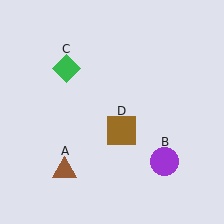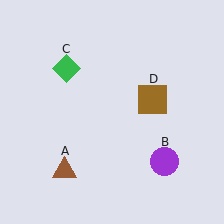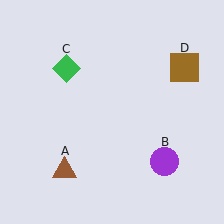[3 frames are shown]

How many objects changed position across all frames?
1 object changed position: brown square (object D).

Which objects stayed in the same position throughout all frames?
Brown triangle (object A) and purple circle (object B) and green diamond (object C) remained stationary.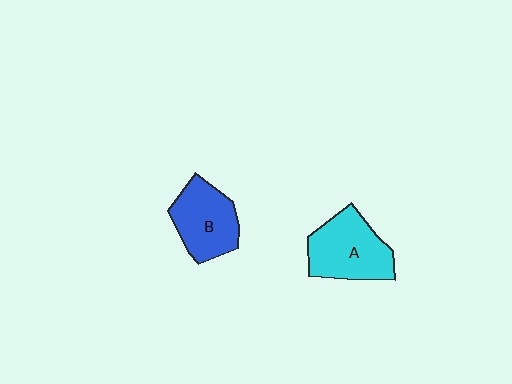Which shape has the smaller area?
Shape B (blue).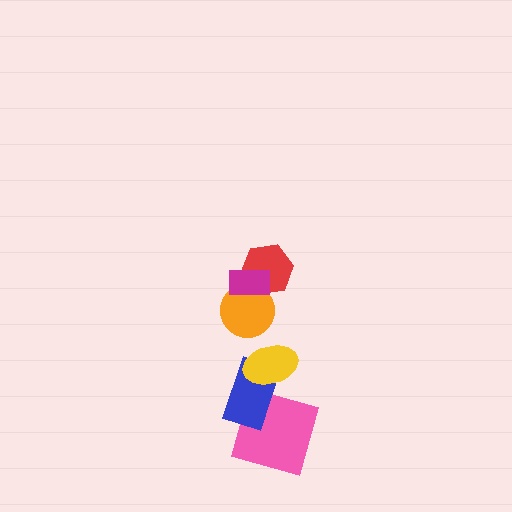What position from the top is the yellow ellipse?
The yellow ellipse is 4th from the top.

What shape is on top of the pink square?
The blue rectangle is on top of the pink square.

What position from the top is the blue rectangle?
The blue rectangle is 5th from the top.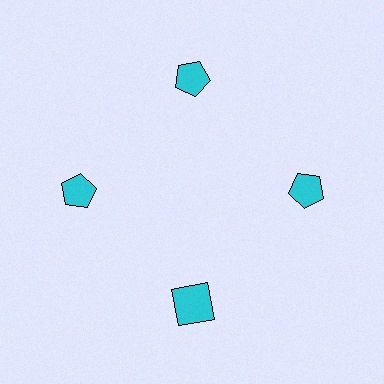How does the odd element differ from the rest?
It has a different shape: square instead of pentagon.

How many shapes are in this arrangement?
There are 4 shapes arranged in a ring pattern.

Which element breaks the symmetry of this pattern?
The cyan square at roughly the 6 o'clock position breaks the symmetry. All other shapes are cyan pentagons.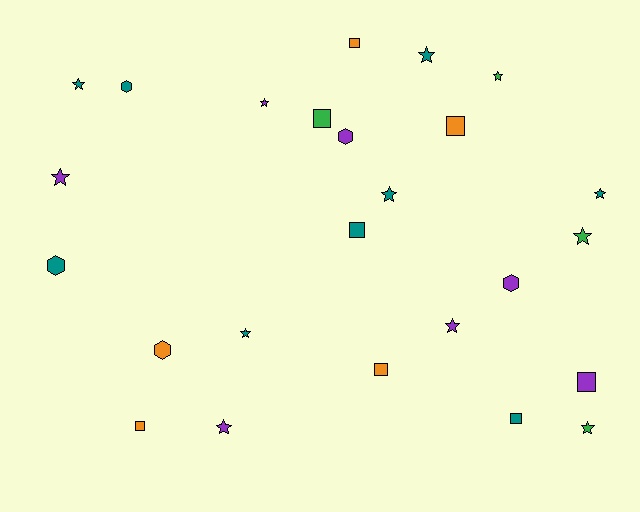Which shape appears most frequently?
Star, with 12 objects.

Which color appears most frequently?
Teal, with 9 objects.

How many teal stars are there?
There are 5 teal stars.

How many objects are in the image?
There are 25 objects.